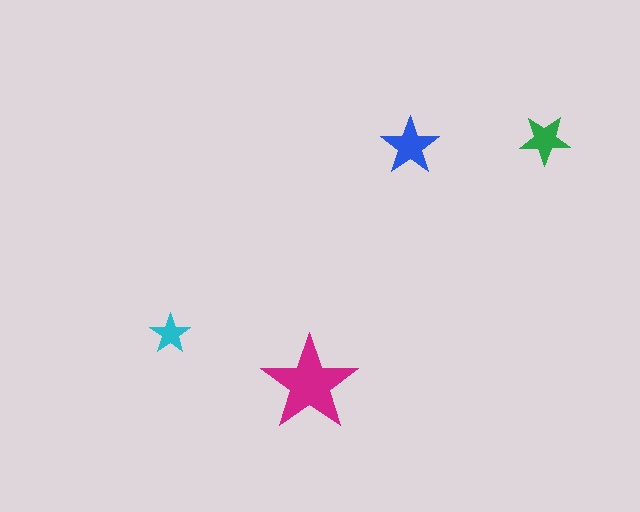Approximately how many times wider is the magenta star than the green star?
About 2 times wider.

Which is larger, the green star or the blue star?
The blue one.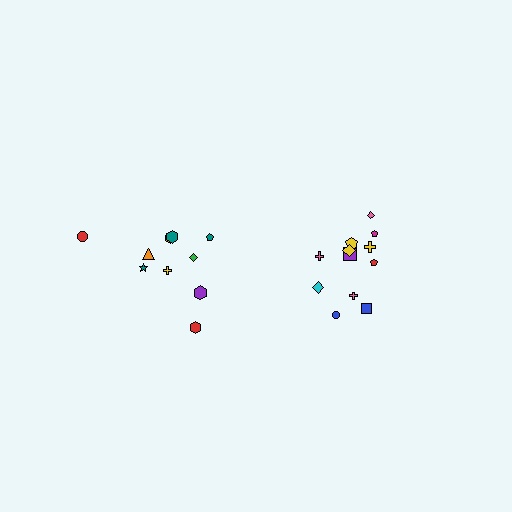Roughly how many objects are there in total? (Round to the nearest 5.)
Roughly 20 objects in total.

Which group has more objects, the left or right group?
The right group.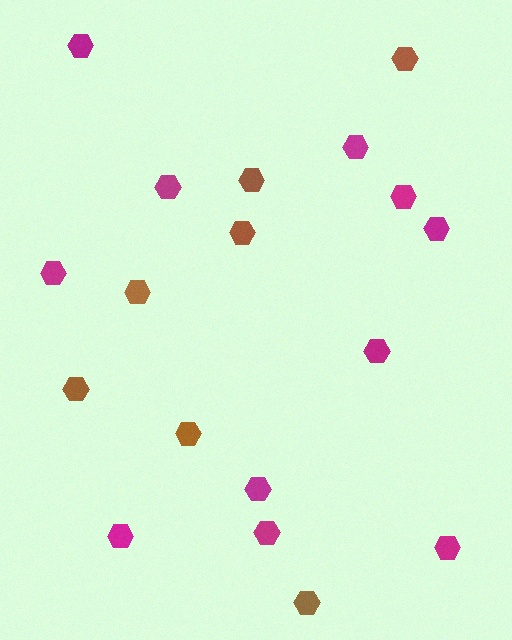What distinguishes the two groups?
There are 2 groups: one group of brown hexagons (7) and one group of magenta hexagons (11).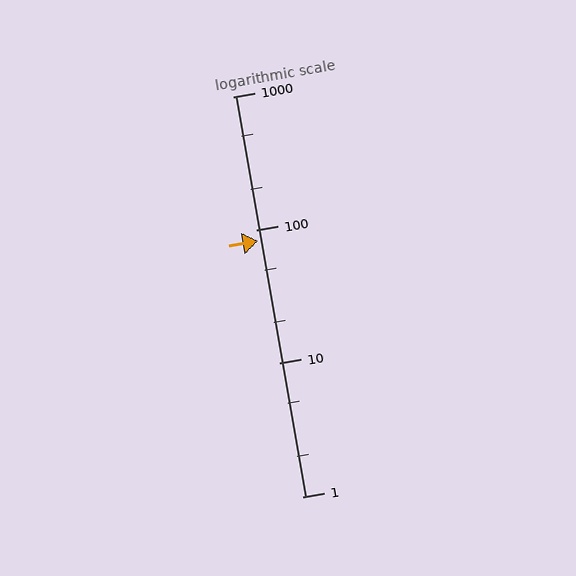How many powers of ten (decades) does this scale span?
The scale spans 3 decades, from 1 to 1000.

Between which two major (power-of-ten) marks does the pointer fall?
The pointer is between 10 and 100.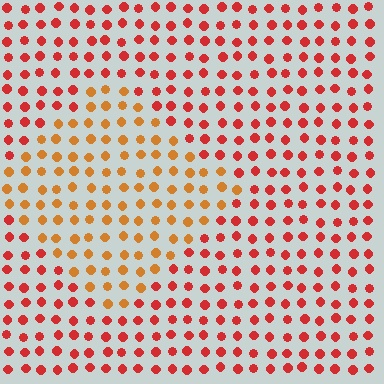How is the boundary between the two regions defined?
The boundary is defined purely by a slight shift in hue (about 32 degrees). Spacing, size, and orientation are identical on both sides.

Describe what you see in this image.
The image is filled with small red elements in a uniform arrangement. A diamond-shaped region is visible where the elements are tinted to a slightly different hue, forming a subtle color boundary.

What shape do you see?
I see a diamond.